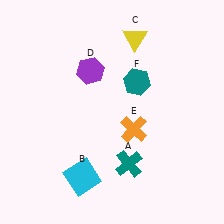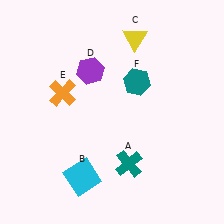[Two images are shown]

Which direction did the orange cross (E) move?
The orange cross (E) moved left.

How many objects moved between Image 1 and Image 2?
1 object moved between the two images.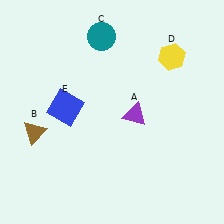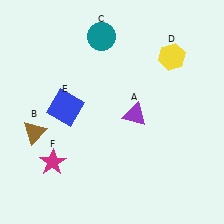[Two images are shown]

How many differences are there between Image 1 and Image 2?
There is 1 difference between the two images.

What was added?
A magenta star (F) was added in Image 2.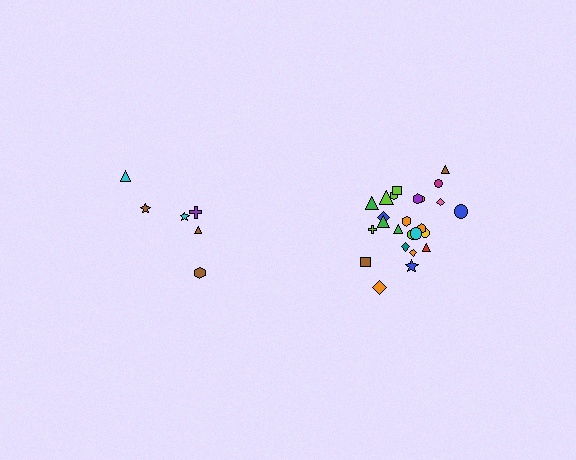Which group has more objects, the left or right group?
The right group.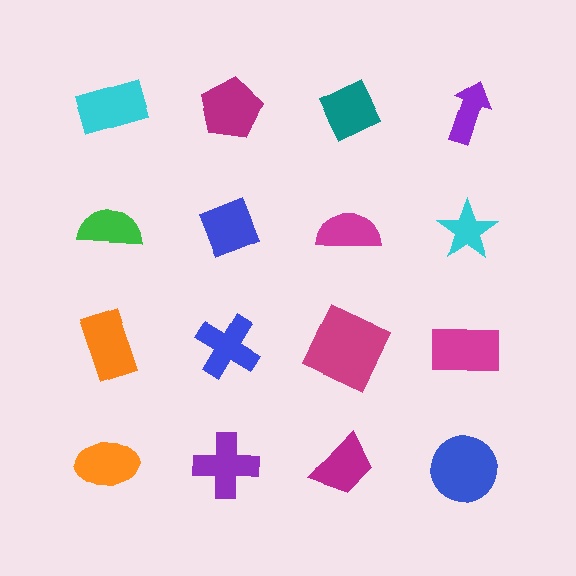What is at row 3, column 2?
A blue cross.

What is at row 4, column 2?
A purple cross.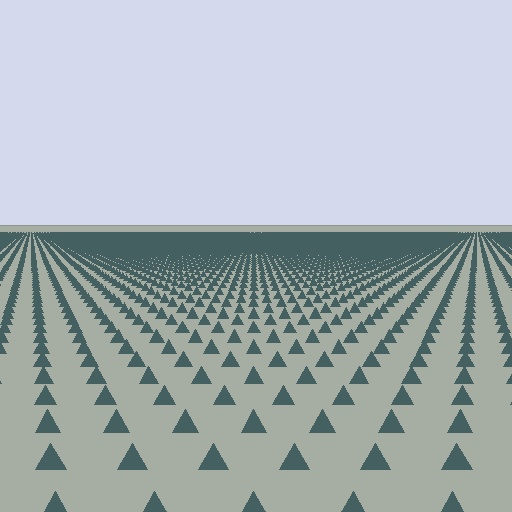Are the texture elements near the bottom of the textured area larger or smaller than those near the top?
Larger. Near the bottom, elements are closer to the viewer and appear at a bigger on-screen size.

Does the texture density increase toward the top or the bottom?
Density increases toward the top.